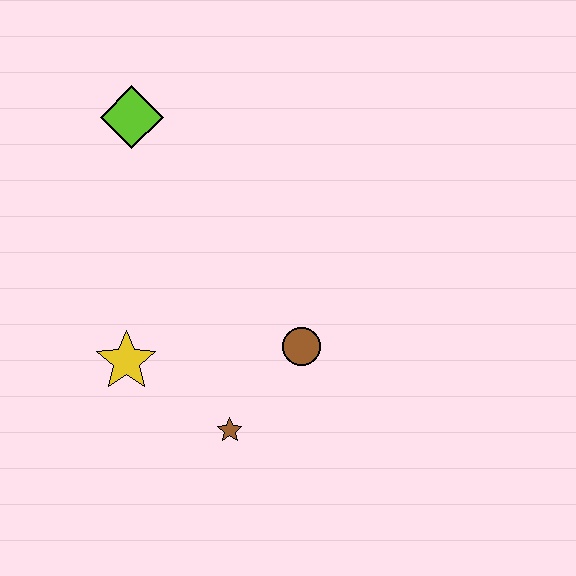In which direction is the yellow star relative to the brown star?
The yellow star is to the left of the brown star.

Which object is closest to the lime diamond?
The yellow star is closest to the lime diamond.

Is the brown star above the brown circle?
No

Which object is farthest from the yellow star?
The lime diamond is farthest from the yellow star.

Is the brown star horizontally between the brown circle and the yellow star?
Yes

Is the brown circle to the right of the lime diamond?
Yes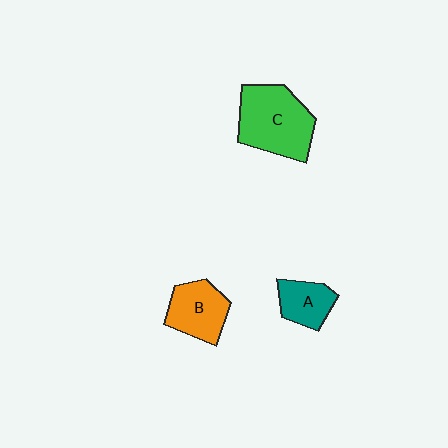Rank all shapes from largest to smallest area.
From largest to smallest: C (green), B (orange), A (teal).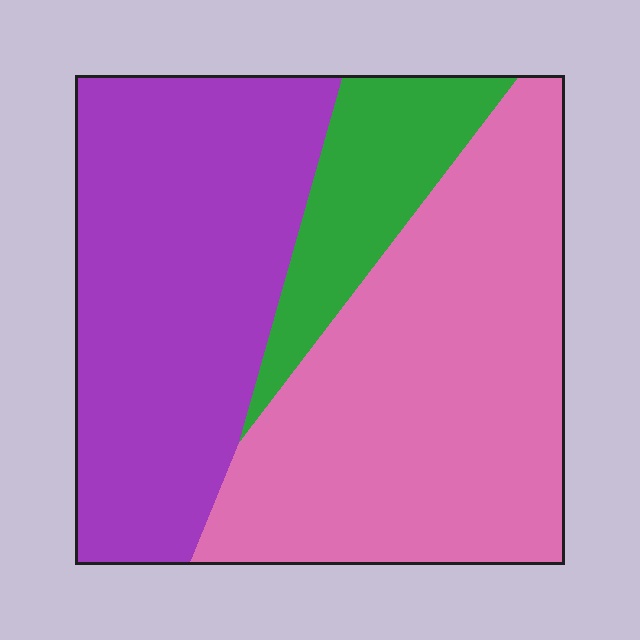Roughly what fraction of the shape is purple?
Purple covers about 40% of the shape.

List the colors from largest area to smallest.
From largest to smallest: pink, purple, green.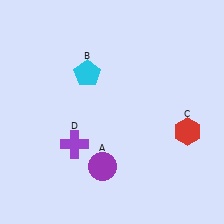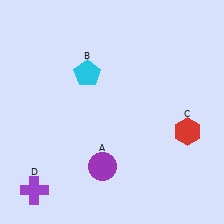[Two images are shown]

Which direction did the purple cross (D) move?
The purple cross (D) moved down.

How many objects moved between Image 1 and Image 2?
1 object moved between the two images.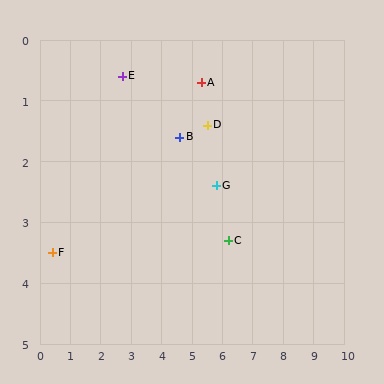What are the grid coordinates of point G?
Point G is at approximately (5.8, 2.4).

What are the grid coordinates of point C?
Point C is at approximately (6.2, 3.3).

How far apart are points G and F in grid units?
Points G and F are about 5.5 grid units apart.